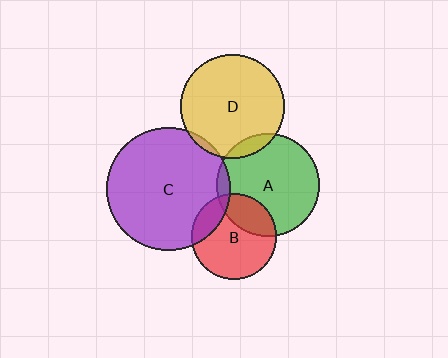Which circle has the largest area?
Circle C (purple).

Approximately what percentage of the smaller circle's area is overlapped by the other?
Approximately 20%.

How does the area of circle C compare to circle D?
Approximately 1.4 times.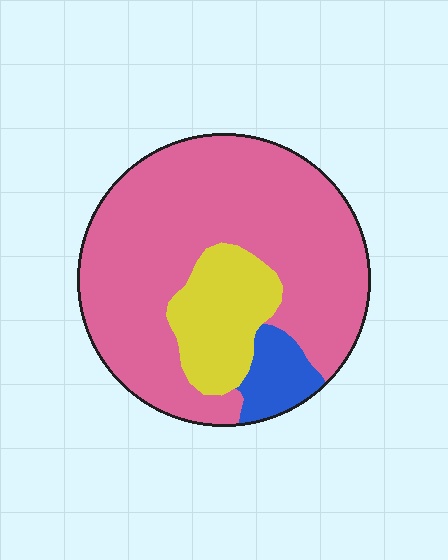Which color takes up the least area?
Blue, at roughly 10%.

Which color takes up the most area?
Pink, at roughly 75%.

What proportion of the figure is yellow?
Yellow covers roughly 15% of the figure.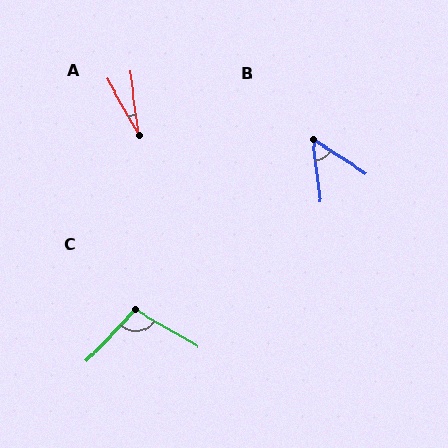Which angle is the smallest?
A, at approximately 21 degrees.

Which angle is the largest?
C, at approximately 103 degrees.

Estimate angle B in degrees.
Approximately 51 degrees.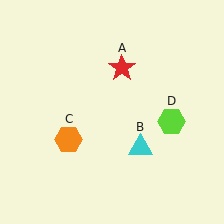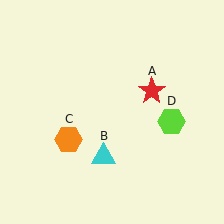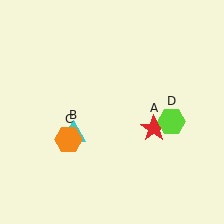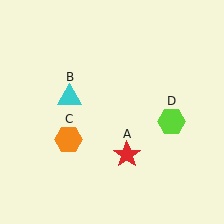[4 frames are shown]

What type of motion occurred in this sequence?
The red star (object A), cyan triangle (object B) rotated clockwise around the center of the scene.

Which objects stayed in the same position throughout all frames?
Orange hexagon (object C) and lime hexagon (object D) remained stationary.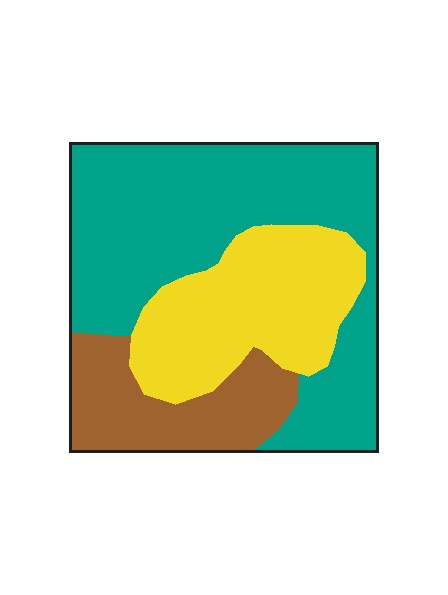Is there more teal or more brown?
Teal.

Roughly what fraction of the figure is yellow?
Yellow covers around 30% of the figure.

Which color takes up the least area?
Brown, at roughly 20%.